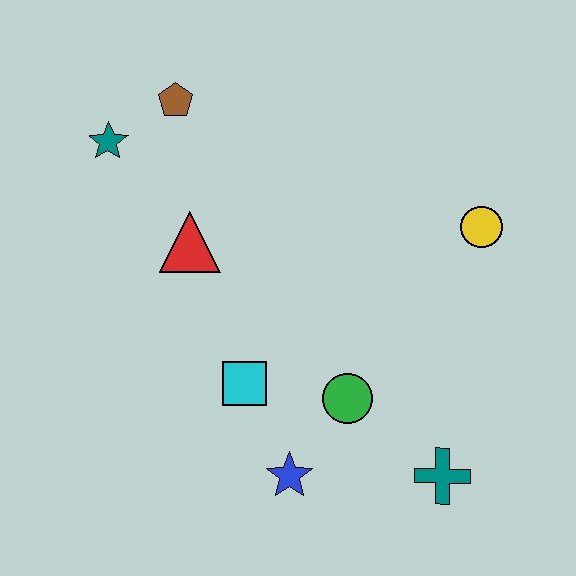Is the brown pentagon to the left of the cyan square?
Yes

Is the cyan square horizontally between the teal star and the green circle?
Yes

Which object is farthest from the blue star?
The brown pentagon is farthest from the blue star.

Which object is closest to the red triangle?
The teal star is closest to the red triangle.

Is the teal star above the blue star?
Yes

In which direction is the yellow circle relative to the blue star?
The yellow circle is above the blue star.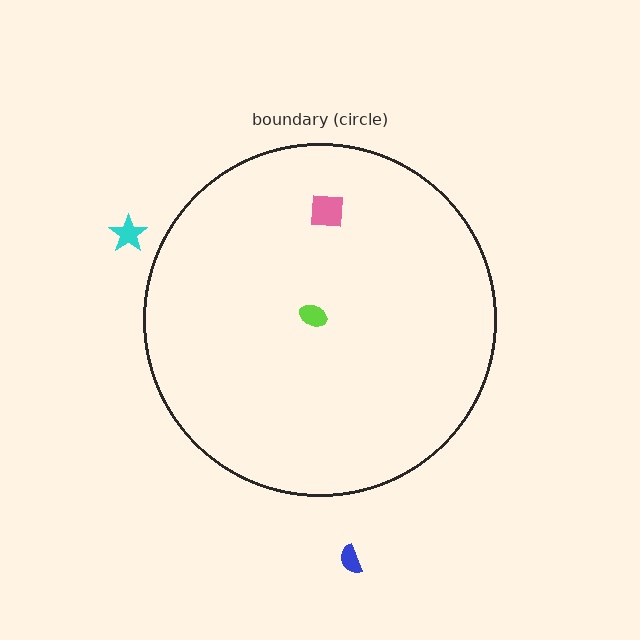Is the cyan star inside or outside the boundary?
Outside.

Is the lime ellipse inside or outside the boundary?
Inside.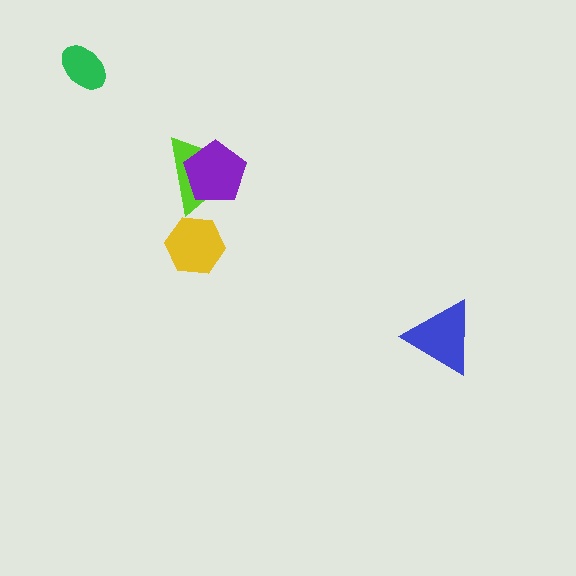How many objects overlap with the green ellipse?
0 objects overlap with the green ellipse.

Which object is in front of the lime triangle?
The purple pentagon is in front of the lime triangle.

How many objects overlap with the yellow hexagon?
0 objects overlap with the yellow hexagon.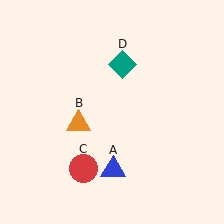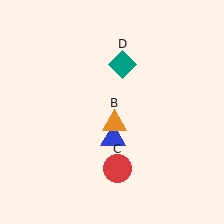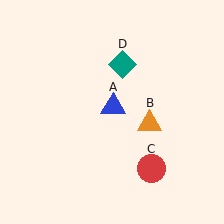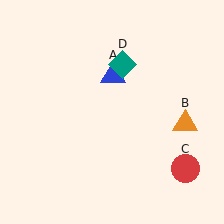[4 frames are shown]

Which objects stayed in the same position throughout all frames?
Teal diamond (object D) remained stationary.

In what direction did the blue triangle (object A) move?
The blue triangle (object A) moved up.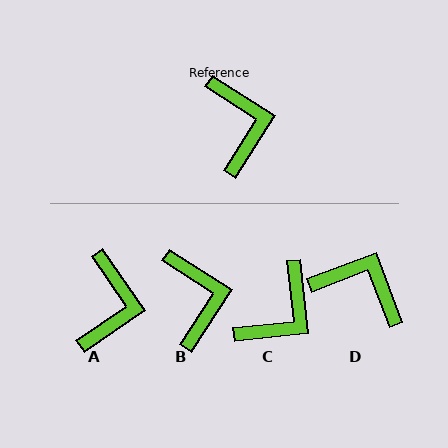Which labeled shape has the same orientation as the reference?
B.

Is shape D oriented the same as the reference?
No, it is off by about 53 degrees.